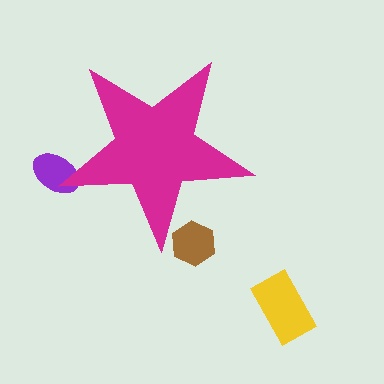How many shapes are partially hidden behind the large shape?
2 shapes are partially hidden.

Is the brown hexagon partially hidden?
Yes, the brown hexagon is partially hidden behind the magenta star.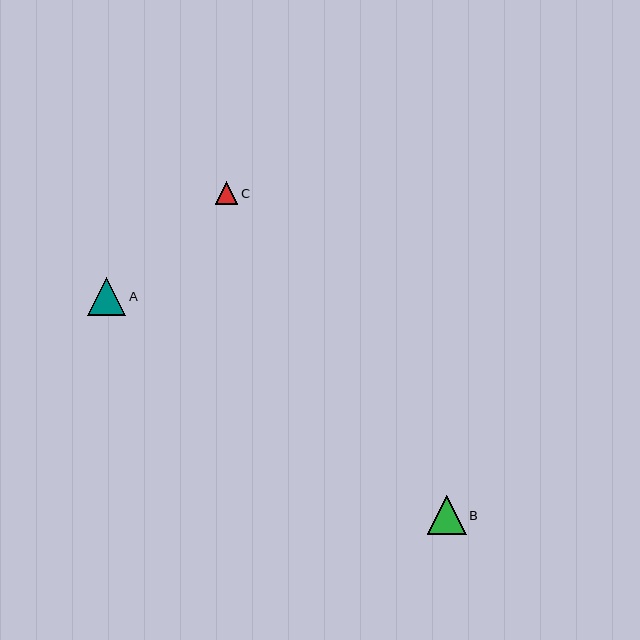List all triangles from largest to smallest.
From largest to smallest: B, A, C.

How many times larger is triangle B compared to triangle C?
Triangle B is approximately 1.8 times the size of triangle C.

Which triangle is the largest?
Triangle B is the largest with a size of approximately 39 pixels.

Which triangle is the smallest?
Triangle C is the smallest with a size of approximately 22 pixels.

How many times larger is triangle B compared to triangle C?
Triangle B is approximately 1.8 times the size of triangle C.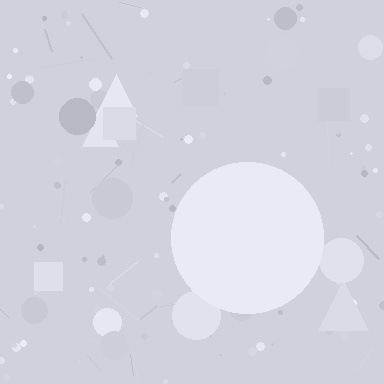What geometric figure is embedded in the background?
A circle is embedded in the background.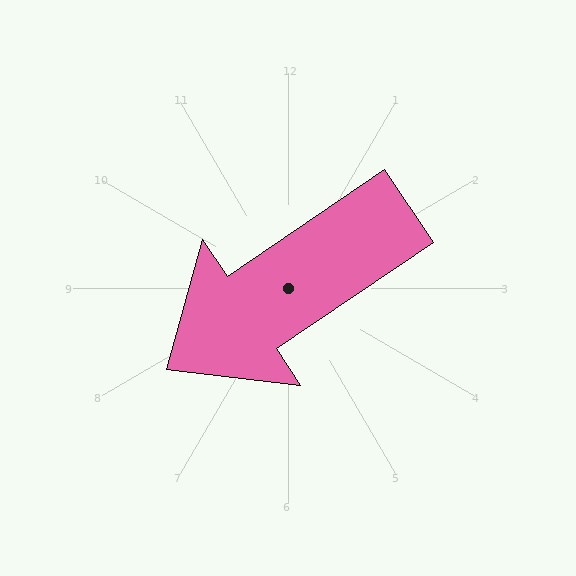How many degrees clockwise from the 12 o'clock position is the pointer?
Approximately 236 degrees.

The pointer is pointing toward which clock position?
Roughly 8 o'clock.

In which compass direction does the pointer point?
Southwest.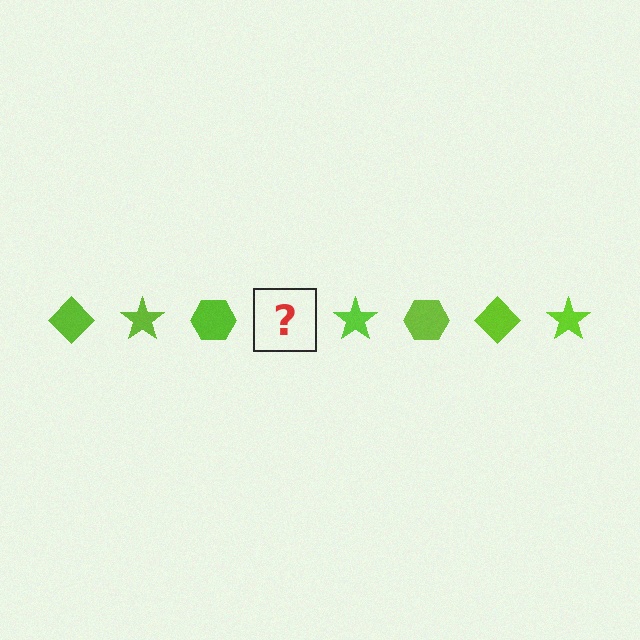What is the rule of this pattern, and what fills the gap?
The rule is that the pattern cycles through diamond, star, hexagon shapes in lime. The gap should be filled with a lime diamond.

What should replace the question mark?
The question mark should be replaced with a lime diamond.